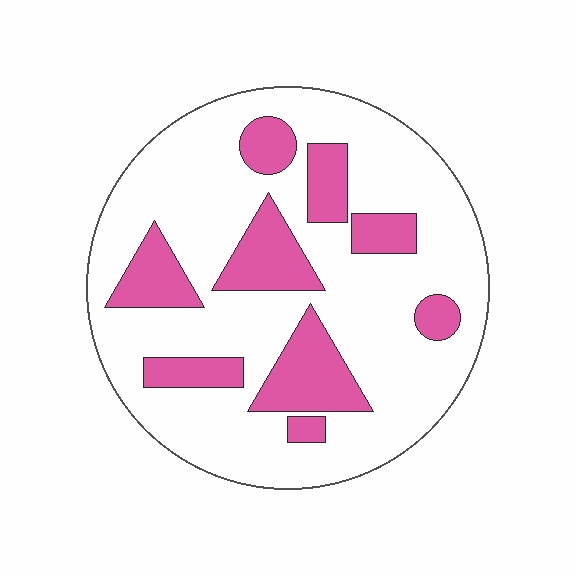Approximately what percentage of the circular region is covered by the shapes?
Approximately 25%.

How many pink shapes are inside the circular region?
9.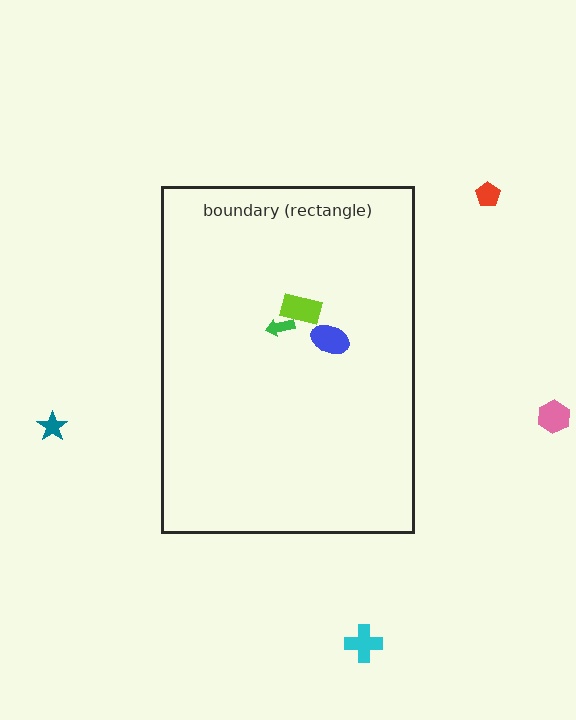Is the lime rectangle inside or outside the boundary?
Inside.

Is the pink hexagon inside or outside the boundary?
Outside.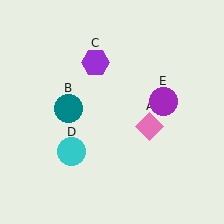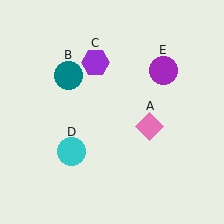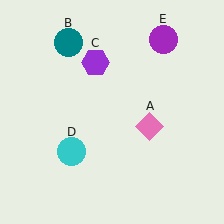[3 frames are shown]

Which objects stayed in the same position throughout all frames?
Pink diamond (object A) and purple hexagon (object C) and cyan circle (object D) remained stationary.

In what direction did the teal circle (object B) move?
The teal circle (object B) moved up.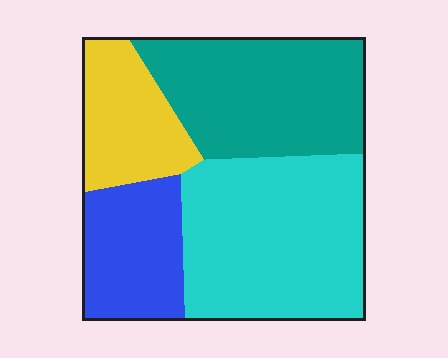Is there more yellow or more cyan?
Cyan.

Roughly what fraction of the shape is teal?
Teal covers 30% of the shape.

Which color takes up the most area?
Cyan, at roughly 35%.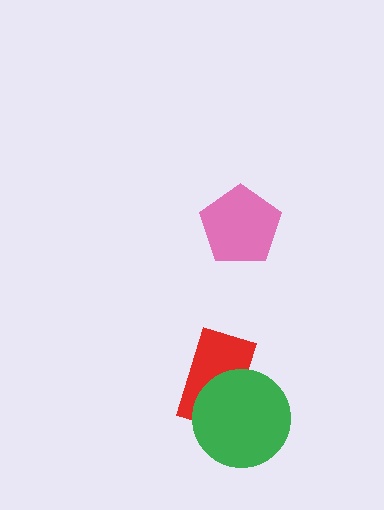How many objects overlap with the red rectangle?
1 object overlaps with the red rectangle.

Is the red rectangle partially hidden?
Yes, it is partially covered by another shape.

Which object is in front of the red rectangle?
The green circle is in front of the red rectangle.